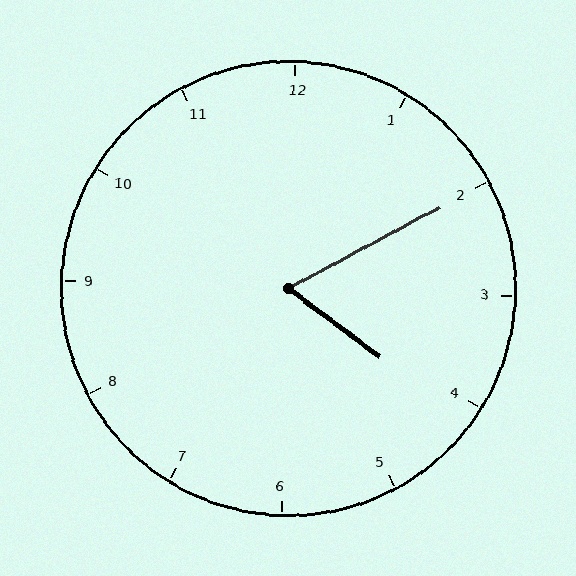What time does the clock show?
4:10.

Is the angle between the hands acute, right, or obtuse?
It is acute.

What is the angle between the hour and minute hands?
Approximately 65 degrees.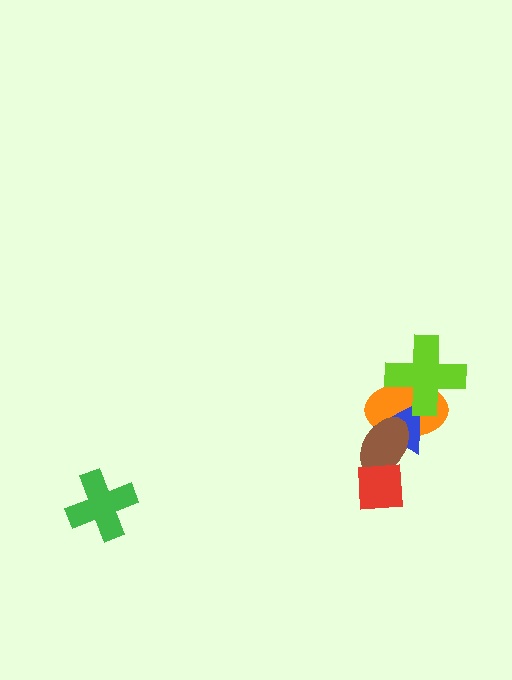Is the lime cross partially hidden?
No, no other shape covers it.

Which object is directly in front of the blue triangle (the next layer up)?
The brown ellipse is directly in front of the blue triangle.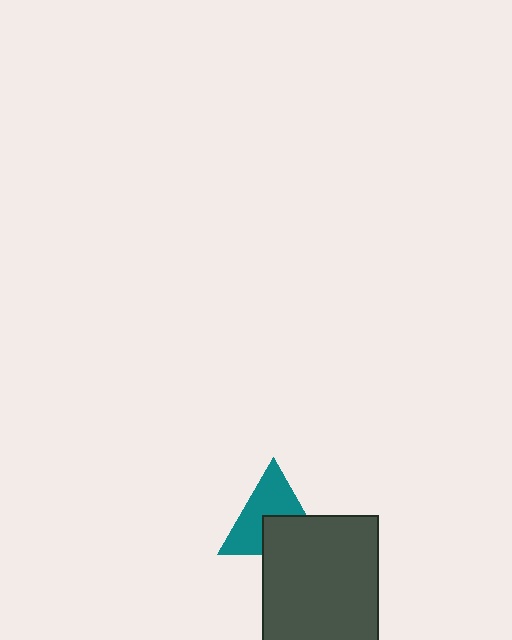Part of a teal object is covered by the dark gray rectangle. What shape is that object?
It is a triangle.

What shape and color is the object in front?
The object in front is a dark gray rectangle.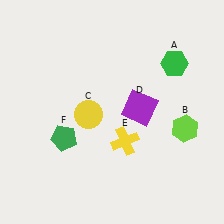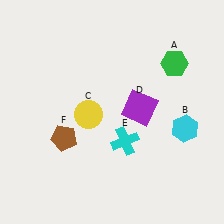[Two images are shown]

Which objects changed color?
B changed from lime to cyan. E changed from yellow to cyan. F changed from green to brown.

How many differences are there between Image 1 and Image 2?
There are 3 differences between the two images.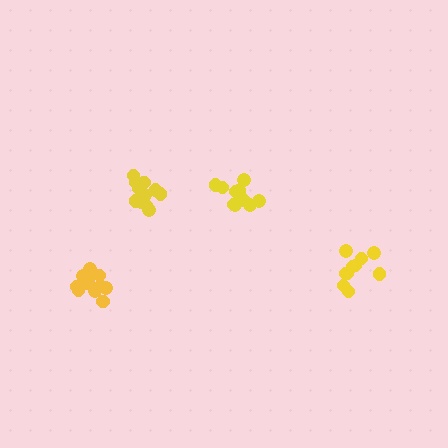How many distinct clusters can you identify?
There are 4 distinct clusters.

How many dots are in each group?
Group 1: 12 dots, Group 2: 10 dots, Group 3: 10 dots, Group 4: 11 dots (43 total).